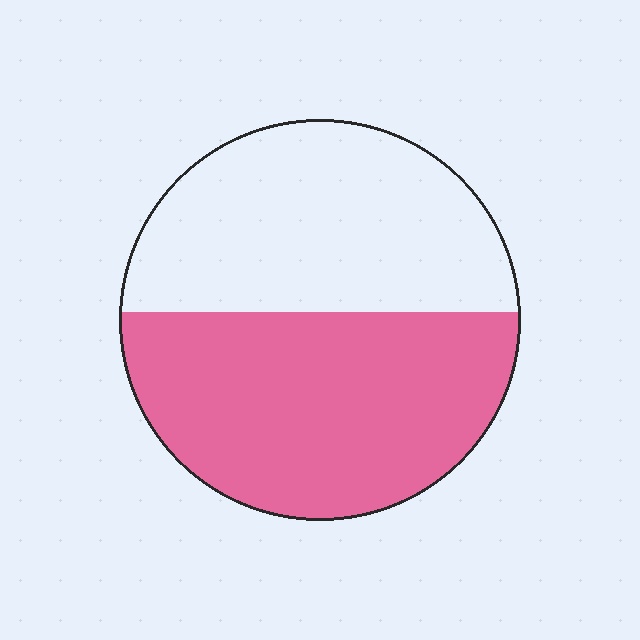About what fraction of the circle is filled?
About one half (1/2).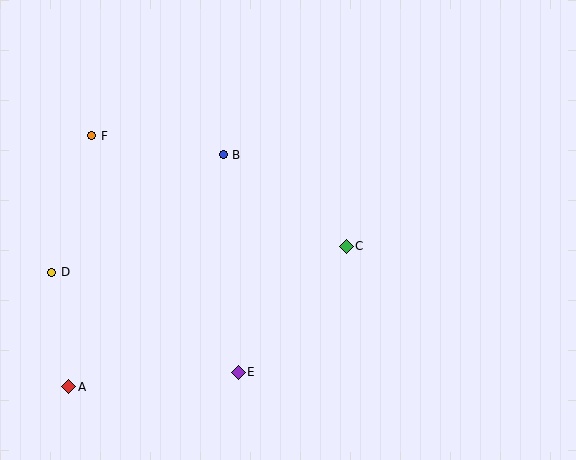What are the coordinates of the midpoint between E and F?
The midpoint between E and F is at (165, 254).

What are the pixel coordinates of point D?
Point D is at (52, 272).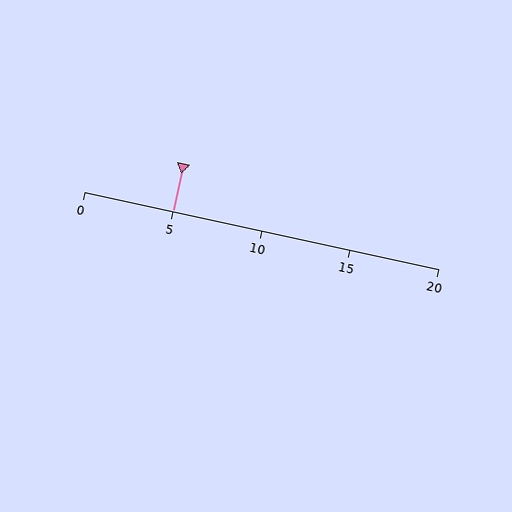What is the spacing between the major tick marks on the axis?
The major ticks are spaced 5 apart.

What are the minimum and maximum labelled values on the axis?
The axis runs from 0 to 20.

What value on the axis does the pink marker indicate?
The marker indicates approximately 5.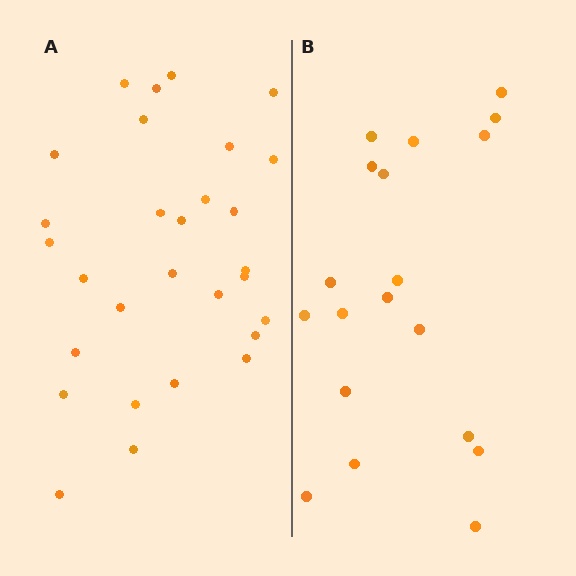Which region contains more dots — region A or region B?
Region A (the left region) has more dots.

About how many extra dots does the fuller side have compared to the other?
Region A has roughly 10 or so more dots than region B.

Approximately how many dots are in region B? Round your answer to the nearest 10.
About 20 dots. (The exact count is 19, which rounds to 20.)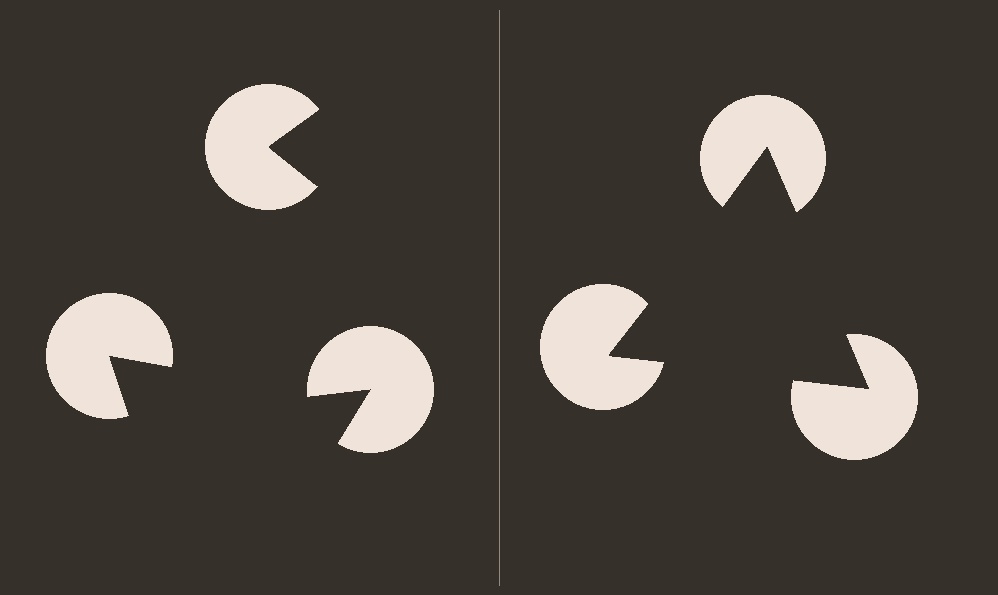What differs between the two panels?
The pac-man discs are positioned identically on both sides; only the wedge orientations differ. On the right they align to a triangle; on the left they are misaligned.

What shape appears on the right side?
An illusory triangle.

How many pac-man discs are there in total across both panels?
6 — 3 on each side.